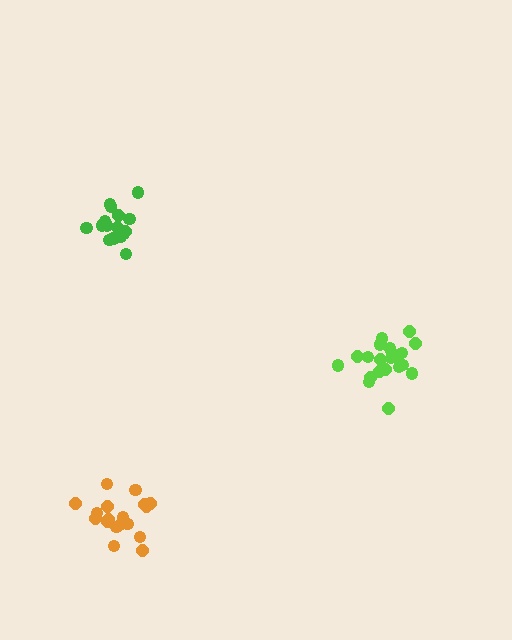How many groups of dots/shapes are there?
There are 3 groups.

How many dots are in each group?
Group 1: 18 dots, Group 2: 17 dots, Group 3: 20 dots (55 total).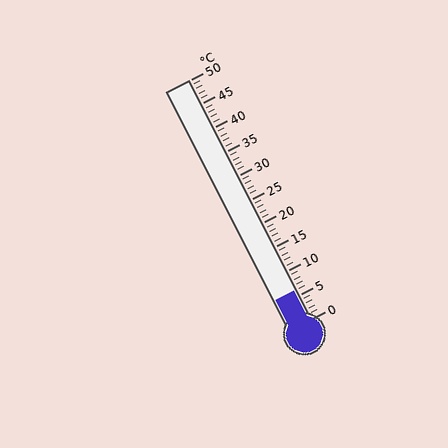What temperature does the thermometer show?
The thermometer shows approximately 6°C.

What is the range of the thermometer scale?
The thermometer scale ranges from 0°C to 50°C.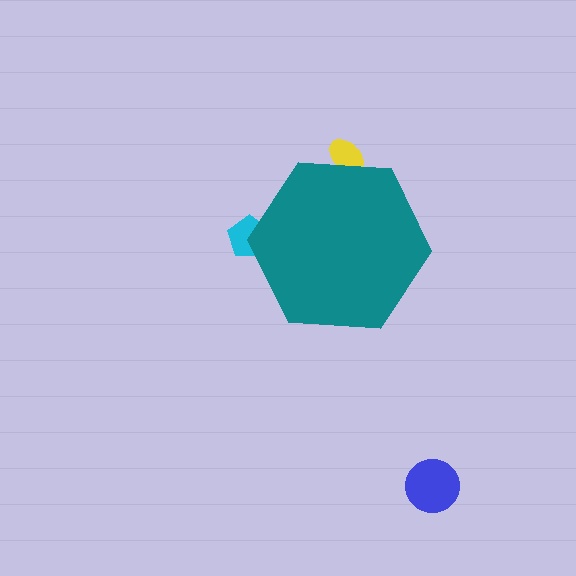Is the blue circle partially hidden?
No, the blue circle is fully visible.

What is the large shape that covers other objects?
A teal hexagon.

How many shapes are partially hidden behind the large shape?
2 shapes are partially hidden.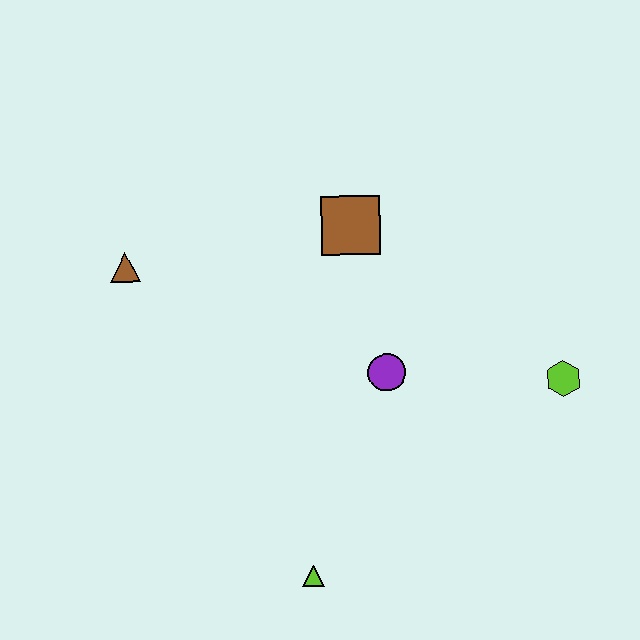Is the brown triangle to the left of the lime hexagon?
Yes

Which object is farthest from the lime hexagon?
The brown triangle is farthest from the lime hexagon.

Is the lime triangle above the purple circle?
No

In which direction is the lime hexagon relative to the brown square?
The lime hexagon is to the right of the brown square.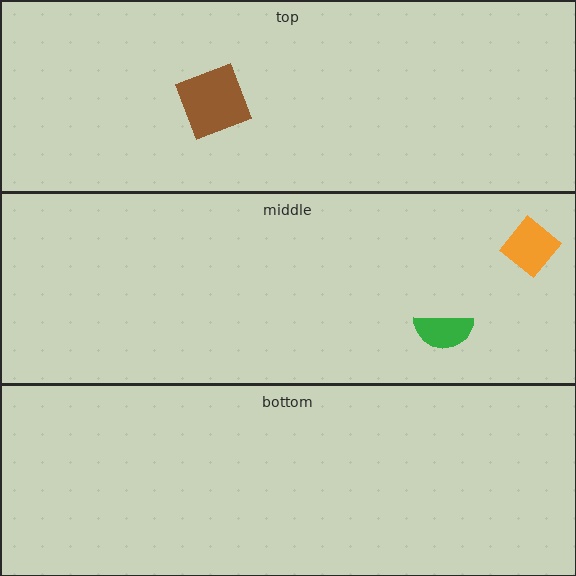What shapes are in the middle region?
The orange diamond, the green semicircle.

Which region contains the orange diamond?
The middle region.